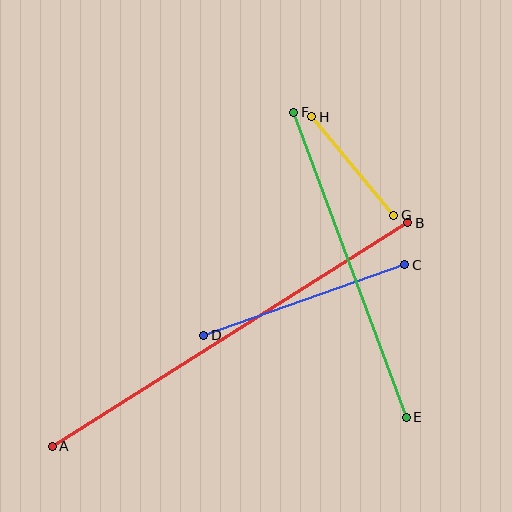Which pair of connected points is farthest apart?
Points A and B are farthest apart.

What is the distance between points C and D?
The distance is approximately 213 pixels.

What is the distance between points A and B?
The distance is approximately 420 pixels.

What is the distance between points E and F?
The distance is approximately 325 pixels.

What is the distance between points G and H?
The distance is approximately 128 pixels.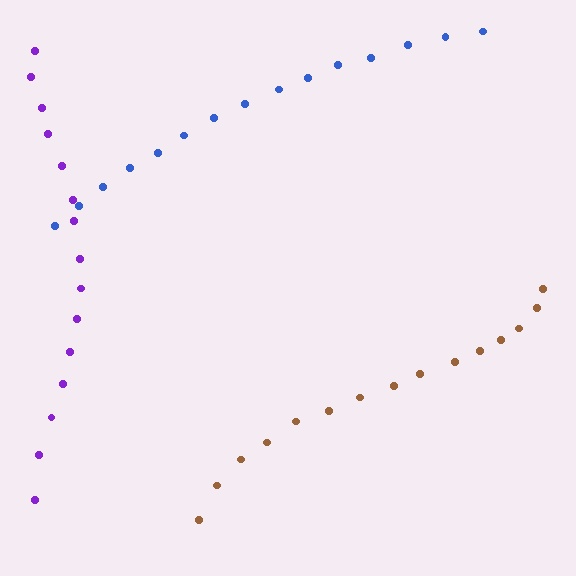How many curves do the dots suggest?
There are 3 distinct paths.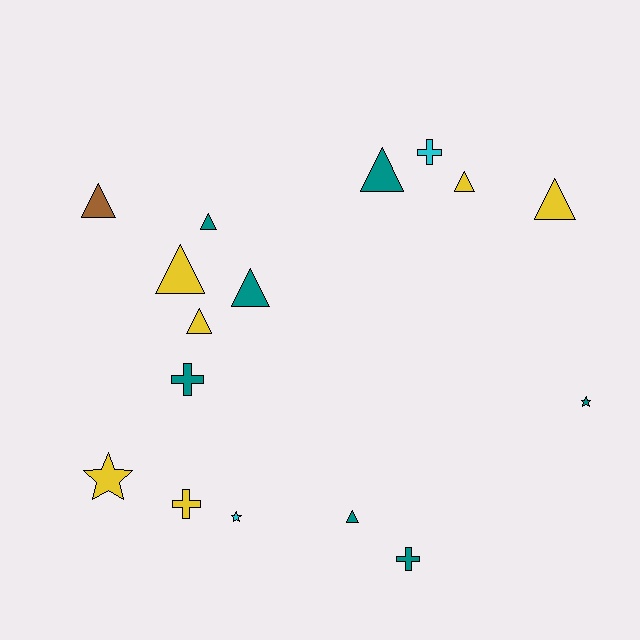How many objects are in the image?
There are 16 objects.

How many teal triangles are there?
There are 4 teal triangles.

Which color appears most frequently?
Teal, with 7 objects.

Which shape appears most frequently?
Triangle, with 9 objects.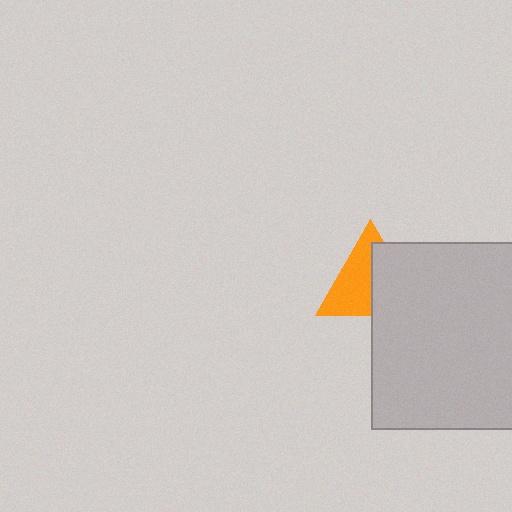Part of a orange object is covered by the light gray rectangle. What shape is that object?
It is a triangle.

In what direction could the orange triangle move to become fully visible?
The orange triangle could move left. That would shift it out from behind the light gray rectangle entirely.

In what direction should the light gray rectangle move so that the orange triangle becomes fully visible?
The light gray rectangle should move right. That is the shortest direction to clear the overlap and leave the orange triangle fully visible.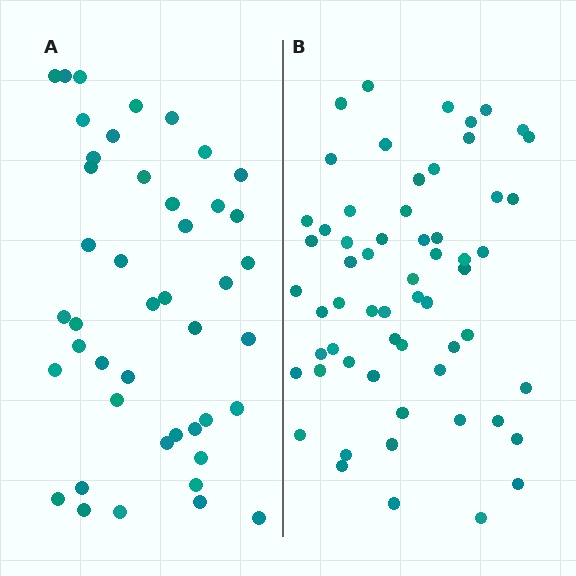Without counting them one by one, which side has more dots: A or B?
Region B (the right region) has more dots.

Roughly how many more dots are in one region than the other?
Region B has approximately 15 more dots than region A.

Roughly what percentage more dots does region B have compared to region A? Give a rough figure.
About 35% more.